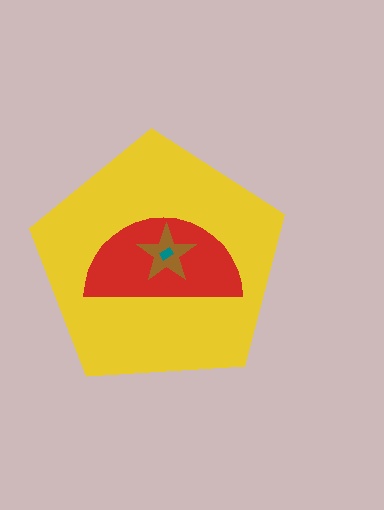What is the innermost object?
The teal rectangle.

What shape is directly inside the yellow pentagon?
The red semicircle.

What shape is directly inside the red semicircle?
The brown star.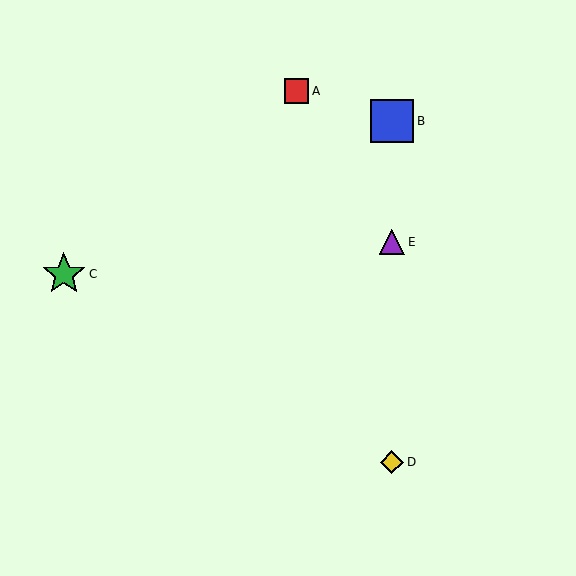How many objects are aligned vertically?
3 objects (B, D, E) are aligned vertically.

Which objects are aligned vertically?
Objects B, D, E are aligned vertically.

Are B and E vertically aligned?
Yes, both are at x≈392.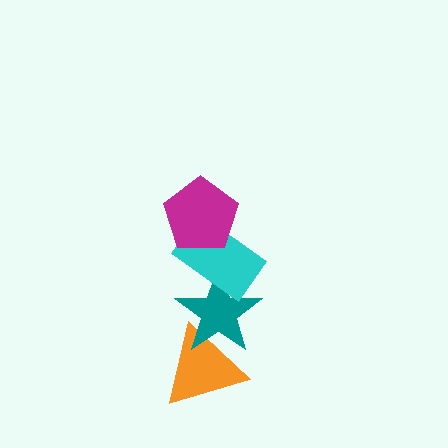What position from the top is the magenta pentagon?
The magenta pentagon is 1st from the top.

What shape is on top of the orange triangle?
The teal star is on top of the orange triangle.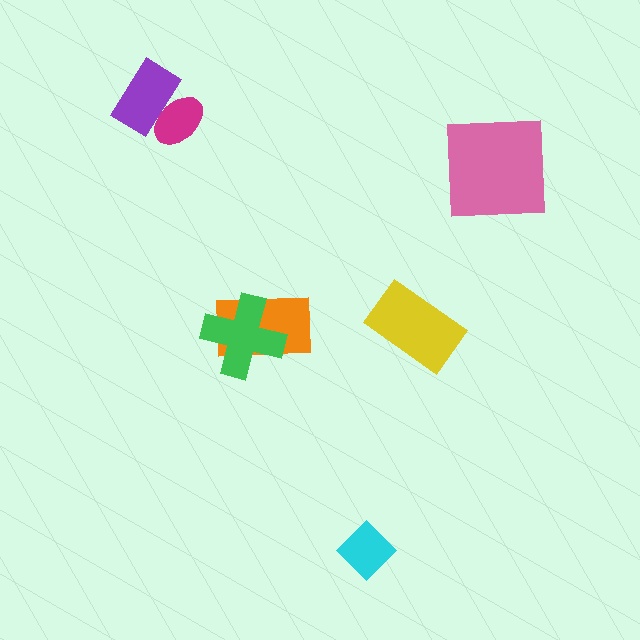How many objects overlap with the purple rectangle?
1 object overlaps with the purple rectangle.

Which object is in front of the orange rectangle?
The green cross is in front of the orange rectangle.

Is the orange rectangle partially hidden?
Yes, it is partially covered by another shape.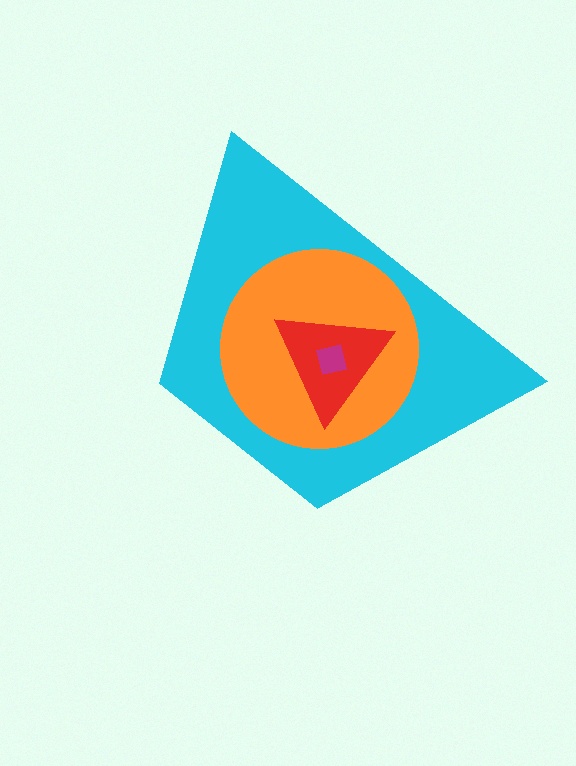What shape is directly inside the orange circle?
The red triangle.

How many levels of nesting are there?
4.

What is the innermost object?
The magenta square.